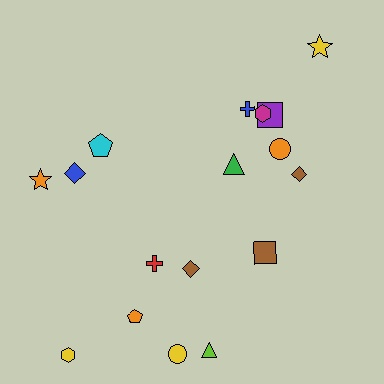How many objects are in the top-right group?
There are 7 objects.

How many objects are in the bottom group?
There are 7 objects.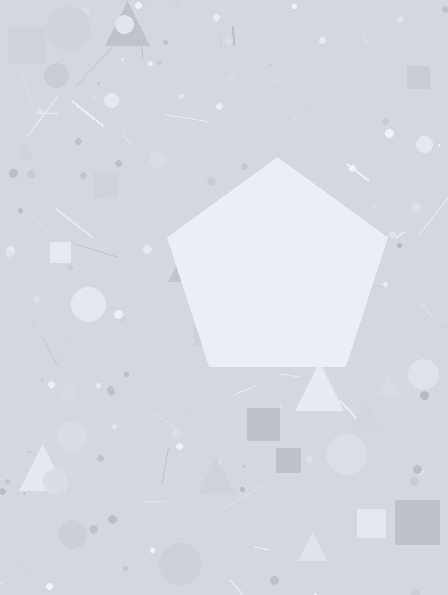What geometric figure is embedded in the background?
A pentagon is embedded in the background.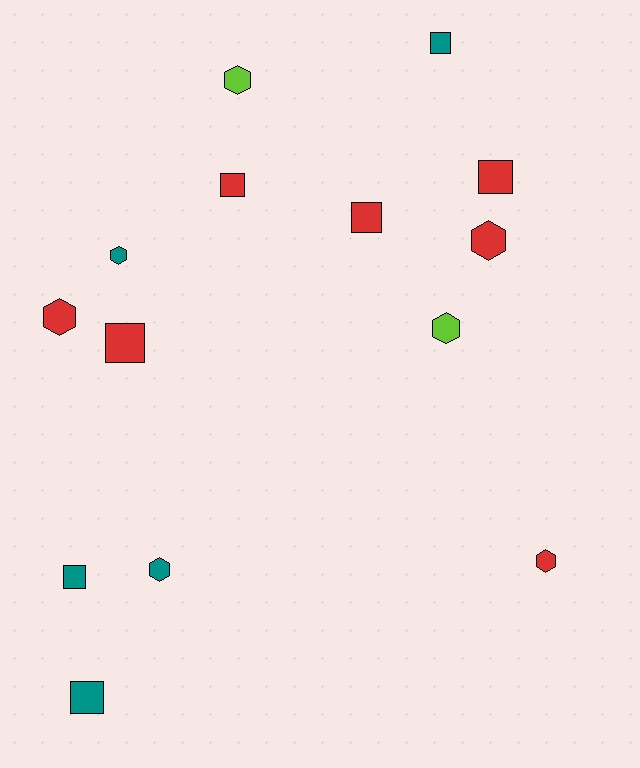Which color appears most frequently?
Red, with 7 objects.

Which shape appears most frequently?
Square, with 7 objects.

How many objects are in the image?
There are 14 objects.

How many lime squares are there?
There are no lime squares.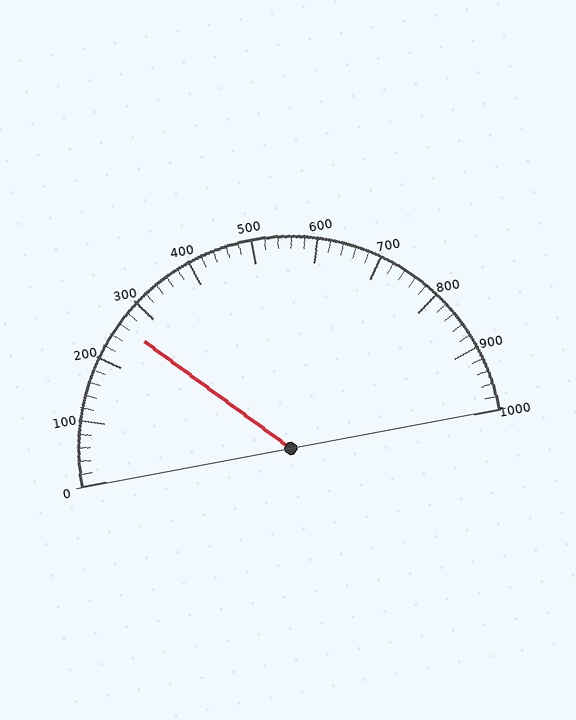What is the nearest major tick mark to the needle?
The nearest major tick mark is 300.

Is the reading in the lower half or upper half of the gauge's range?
The reading is in the lower half of the range (0 to 1000).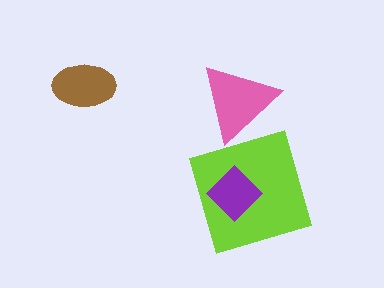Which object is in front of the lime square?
The purple diamond is in front of the lime square.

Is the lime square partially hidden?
Yes, it is partially covered by another shape.